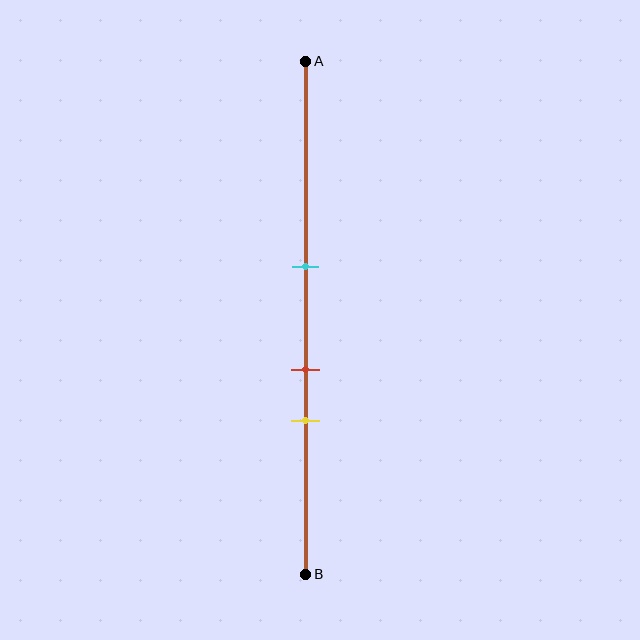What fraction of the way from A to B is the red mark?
The red mark is approximately 60% (0.6) of the way from A to B.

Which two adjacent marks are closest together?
The red and yellow marks are the closest adjacent pair.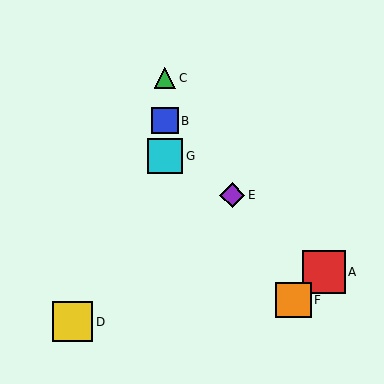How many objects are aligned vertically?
3 objects (B, C, G) are aligned vertically.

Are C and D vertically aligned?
No, C is at x≈165 and D is at x≈73.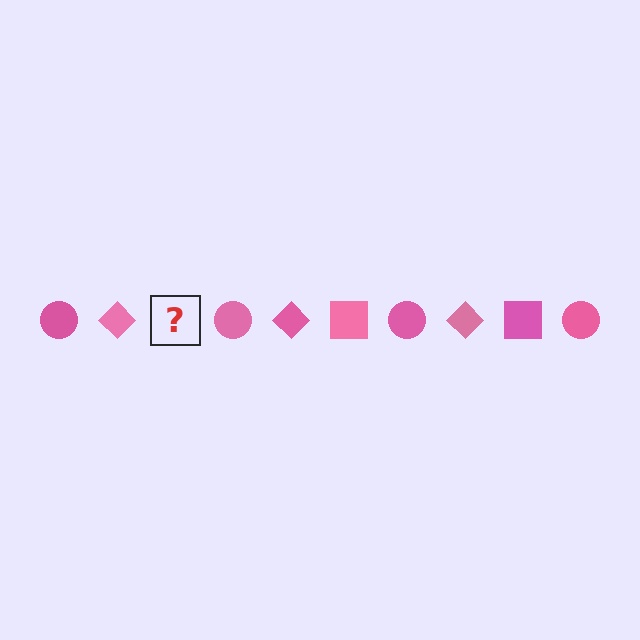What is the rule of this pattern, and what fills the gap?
The rule is that the pattern cycles through circle, diamond, square shapes in pink. The gap should be filled with a pink square.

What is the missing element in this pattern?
The missing element is a pink square.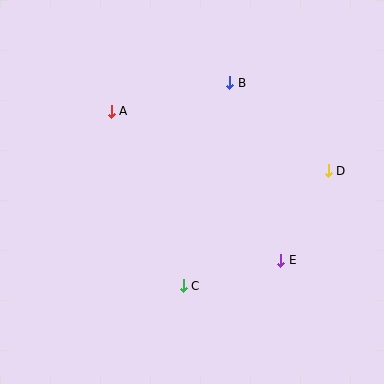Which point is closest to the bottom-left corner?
Point C is closest to the bottom-left corner.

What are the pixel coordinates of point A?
Point A is at (111, 111).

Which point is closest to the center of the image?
Point C at (183, 286) is closest to the center.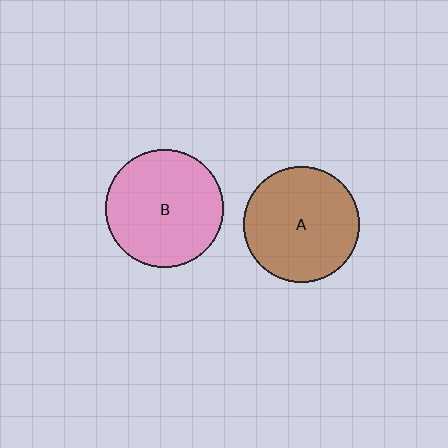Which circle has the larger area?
Circle B (pink).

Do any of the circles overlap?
No, none of the circles overlap.